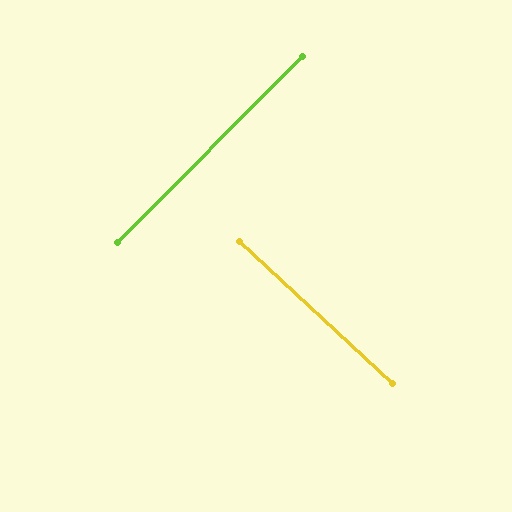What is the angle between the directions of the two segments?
Approximately 88 degrees.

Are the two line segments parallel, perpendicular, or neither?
Perpendicular — they meet at approximately 88°.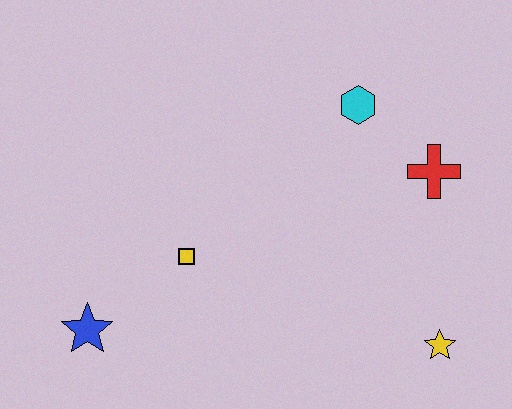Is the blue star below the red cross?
Yes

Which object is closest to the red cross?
The cyan hexagon is closest to the red cross.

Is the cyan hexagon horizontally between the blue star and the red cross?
Yes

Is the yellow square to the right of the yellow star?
No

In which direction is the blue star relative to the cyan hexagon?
The blue star is to the left of the cyan hexagon.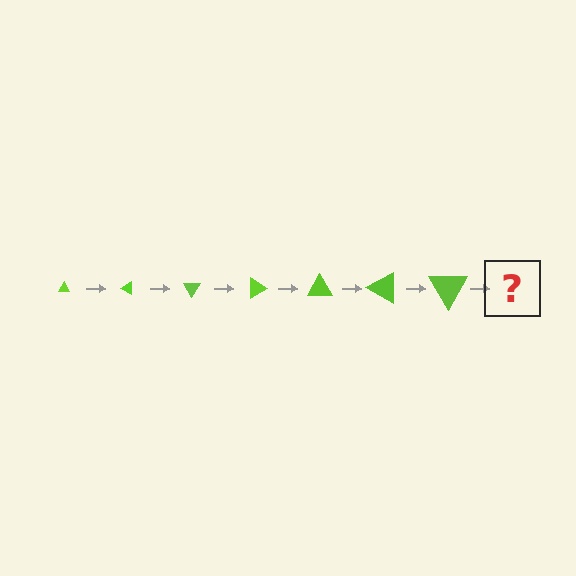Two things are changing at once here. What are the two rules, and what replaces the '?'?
The two rules are that the triangle grows larger each step and it rotates 30 degrees each step. The '?' should be a triangle, larger than the previous one and rotated 210 degrees from the start.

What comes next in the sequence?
The next element should be a triangle, larger than the previous one and rotated 210 degrees from the start.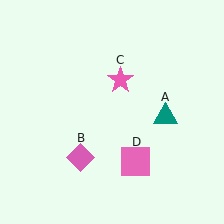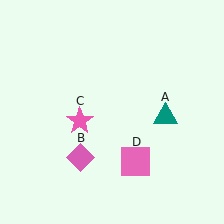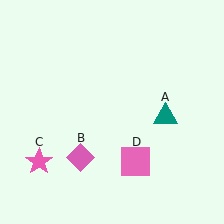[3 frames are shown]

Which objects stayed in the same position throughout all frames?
Teal triangle (object A) and pink diamond (object B) and pink square (object D) remained stationary.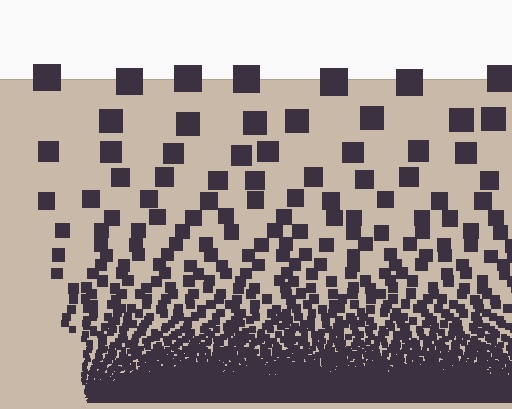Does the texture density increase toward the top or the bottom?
Density increases toward the bottom.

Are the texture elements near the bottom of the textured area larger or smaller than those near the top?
Smaller. The gradient is inverted — elements near the bottom are smaller and denser.